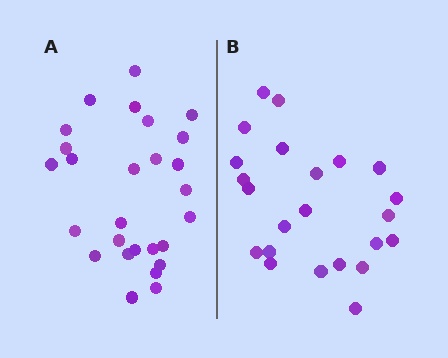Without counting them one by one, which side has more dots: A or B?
Region A (the left region) has more dots.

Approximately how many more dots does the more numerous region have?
Region A has about 4 more dots than region B.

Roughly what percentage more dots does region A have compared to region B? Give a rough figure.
About 15% more.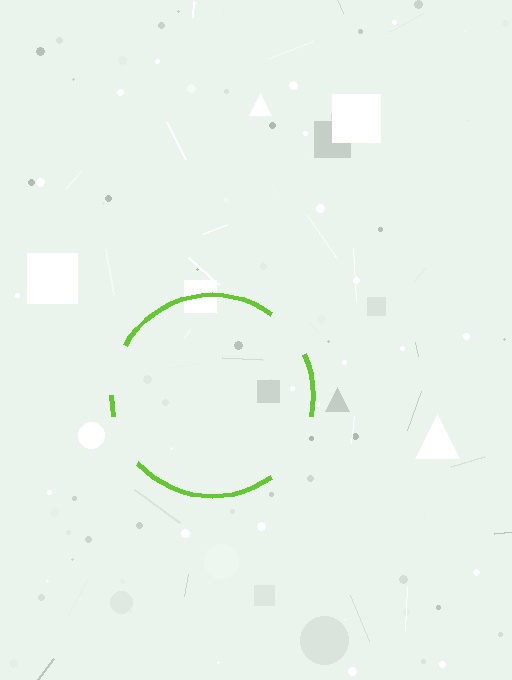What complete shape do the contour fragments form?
The contour fragments form a circle.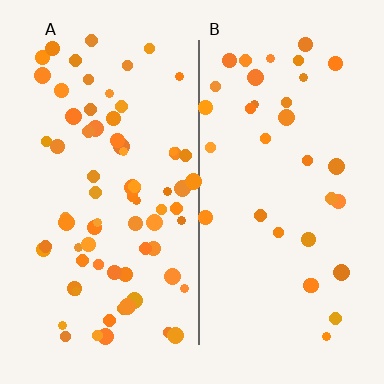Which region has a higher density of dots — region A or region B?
A (the left).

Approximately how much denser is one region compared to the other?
Approximately 2.2× — region A over region B.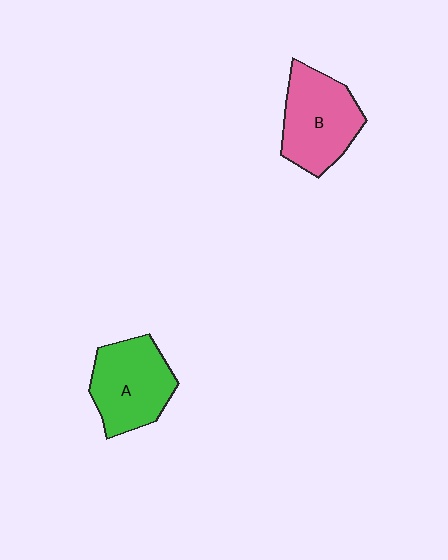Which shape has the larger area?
Shape B (pink).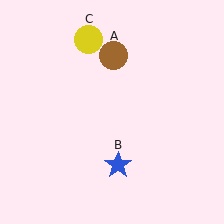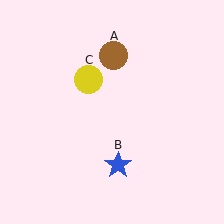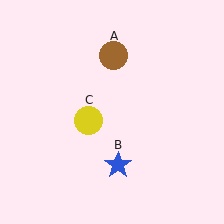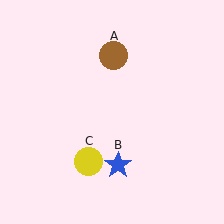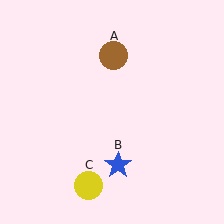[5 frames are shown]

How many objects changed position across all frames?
1 object changed position: yellow circle (object C).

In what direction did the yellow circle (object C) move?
The yellow circle (object C) moved down.